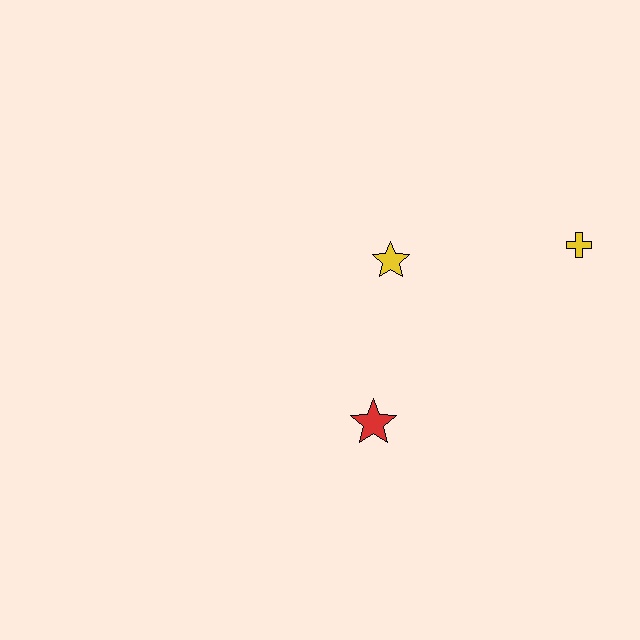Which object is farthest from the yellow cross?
The red star is farthest from the yellow cross.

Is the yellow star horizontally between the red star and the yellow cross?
Yes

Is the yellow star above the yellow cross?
No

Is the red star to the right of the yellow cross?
No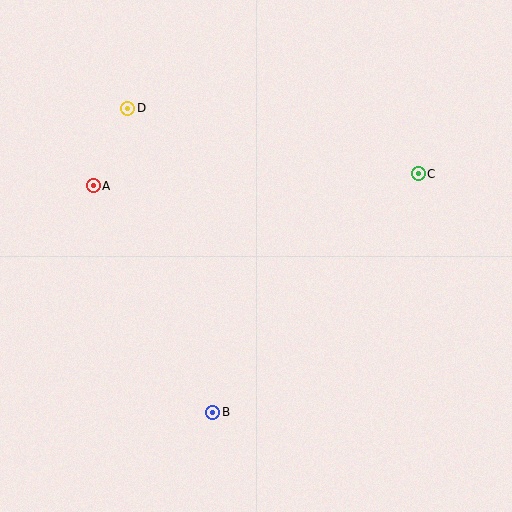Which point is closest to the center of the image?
Point B at (213, 412) is closest to the center.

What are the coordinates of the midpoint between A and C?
The midpoint between A and C is at (256, 180).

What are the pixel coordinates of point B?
Point B is at (213, 412).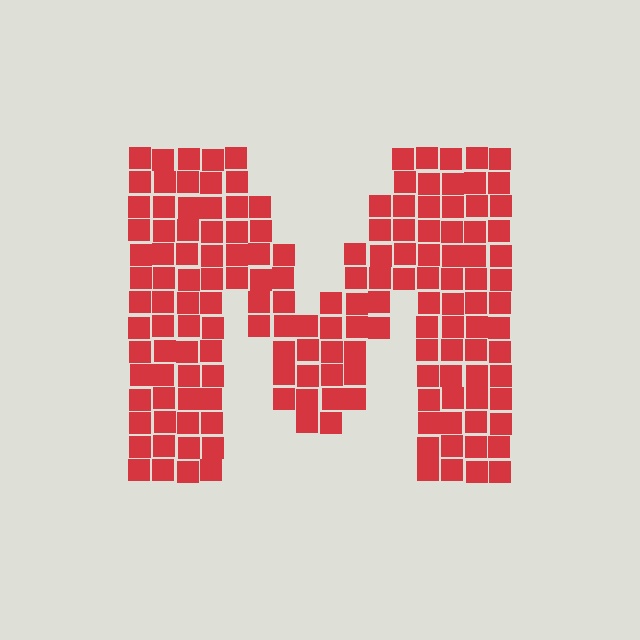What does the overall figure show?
The overall figure shows the letter M.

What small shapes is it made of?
It is made of small squares.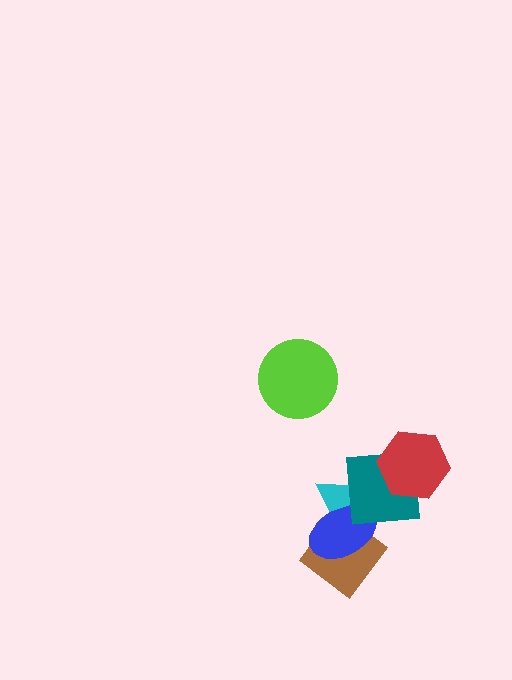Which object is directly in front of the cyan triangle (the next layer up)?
The blue ellipse is directly in front of the cyan triangle.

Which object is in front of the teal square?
The red hexagon is in front of the teal square.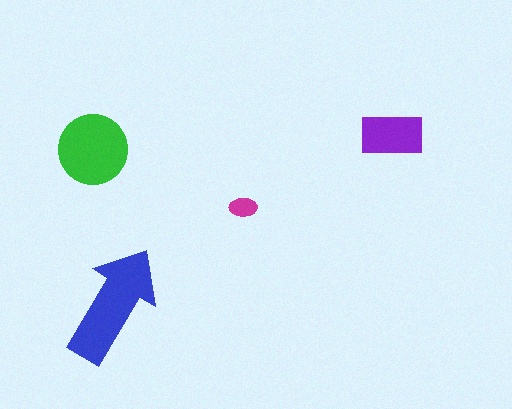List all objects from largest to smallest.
The blue arrow, the green circle, the purple rectangle, the magenta ellipse.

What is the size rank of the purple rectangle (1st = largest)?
3rd.